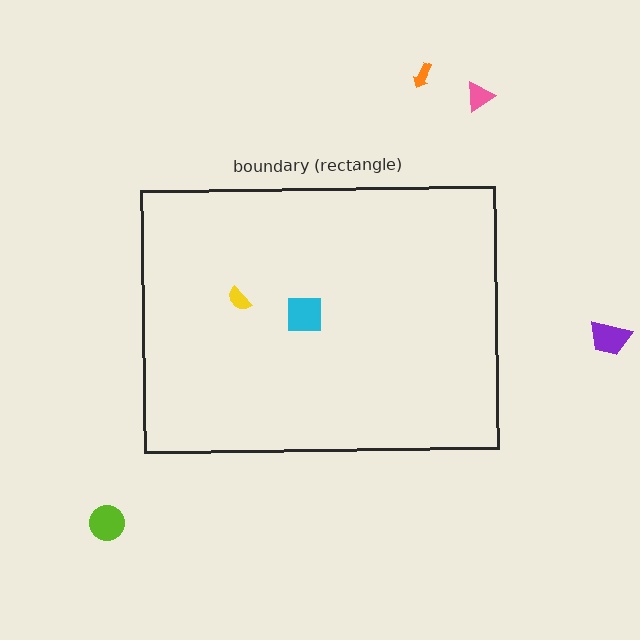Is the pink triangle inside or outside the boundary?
Outside.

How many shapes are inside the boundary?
2 inside, 4 outside.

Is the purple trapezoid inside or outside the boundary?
Outside.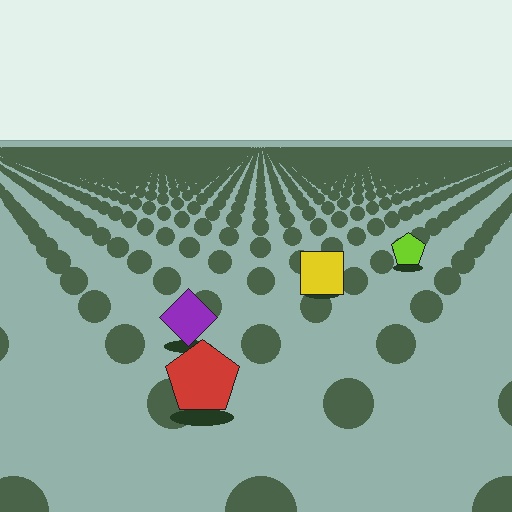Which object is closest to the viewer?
The red pentagon is closest. The texture marks near it are larger and more spread out.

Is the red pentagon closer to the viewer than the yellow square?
Yes. The red pentagon is closer — you can tell from the texture gradient: the ground texture is coarser near it.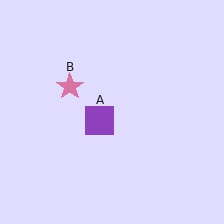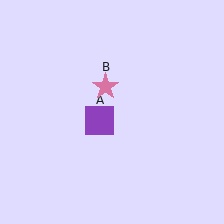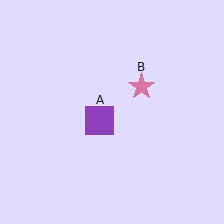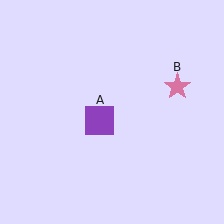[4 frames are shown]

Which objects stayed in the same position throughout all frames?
Purple square (object A) remained stationary.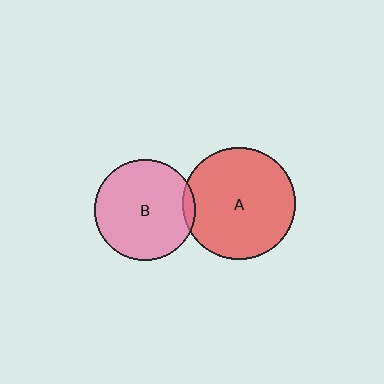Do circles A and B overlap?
Yes.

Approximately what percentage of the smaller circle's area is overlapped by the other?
Approximately 5%.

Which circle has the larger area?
Circle A (red).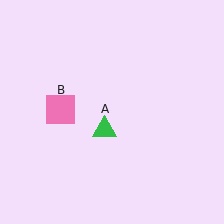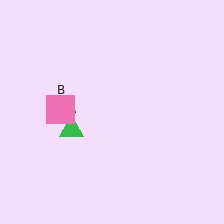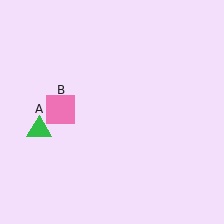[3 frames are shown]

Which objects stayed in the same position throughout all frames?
Pink square (object B) remained stationary.